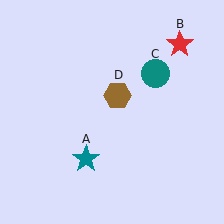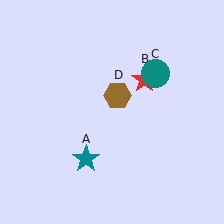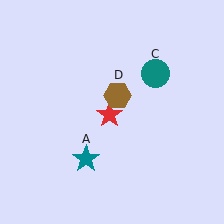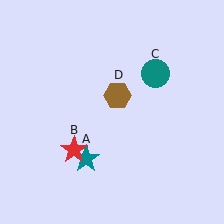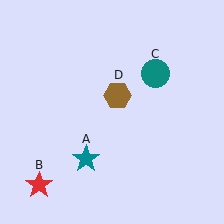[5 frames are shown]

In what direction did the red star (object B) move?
The red star (object B) moved down and to the left.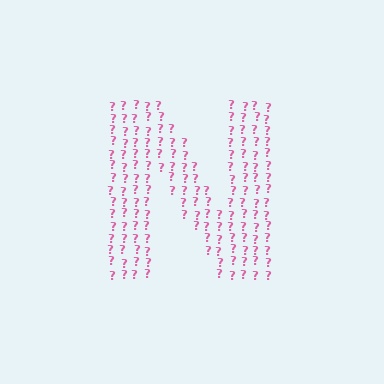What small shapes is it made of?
It is made of small question marks.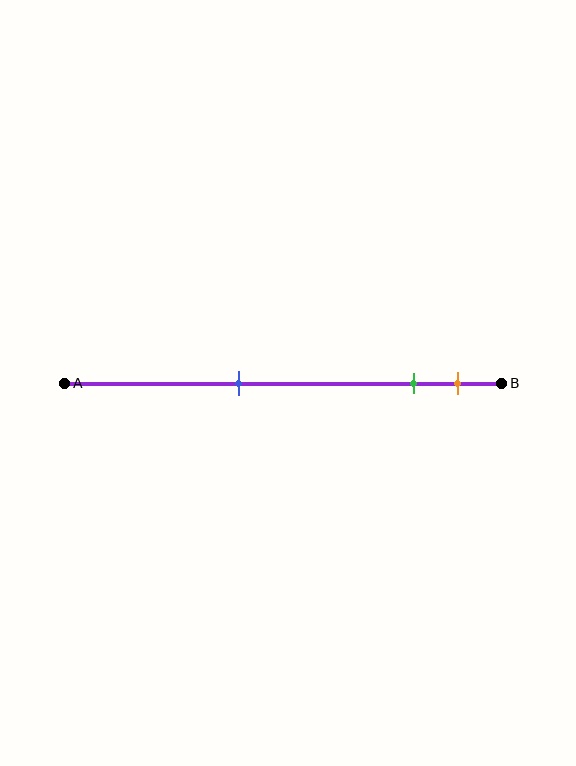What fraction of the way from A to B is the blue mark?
The blue mark is approximately 40% (0.4) of the way from A to B.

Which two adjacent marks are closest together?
The green and orange marks are the closest adjacent pair.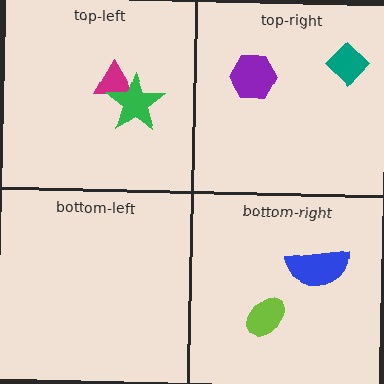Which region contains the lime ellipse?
The bottom-right region.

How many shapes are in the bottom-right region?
2.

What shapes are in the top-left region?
The magenta triangle, the green star.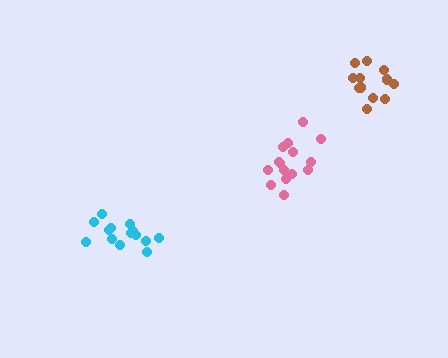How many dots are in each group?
Group 1: 14 dots, Group 2: 15 dots, Group 3: 12 dots (41 total).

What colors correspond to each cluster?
The clusters are colored: cyan, pink, brown.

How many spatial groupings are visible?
There are 3 spatial groupings.